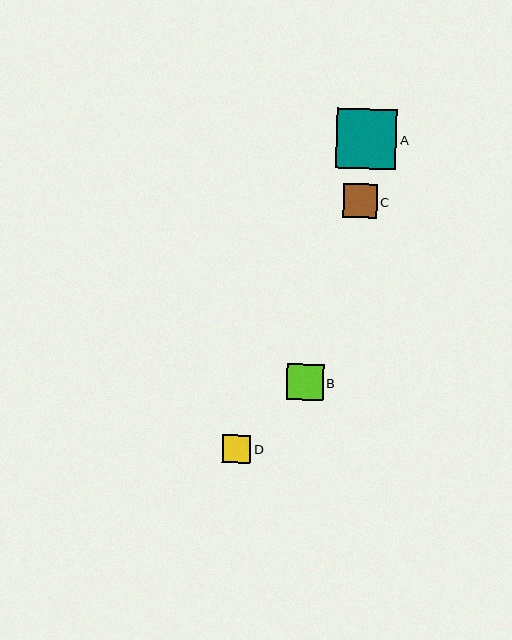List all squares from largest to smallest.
From largest to smallest: A, B, C, D.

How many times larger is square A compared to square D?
Square A is approximately 2.1 times the size of square D.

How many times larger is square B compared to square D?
Square B is approximately 1.3 times the size of square D.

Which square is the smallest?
Square D is the smallest with a size of approximately 28 pixels.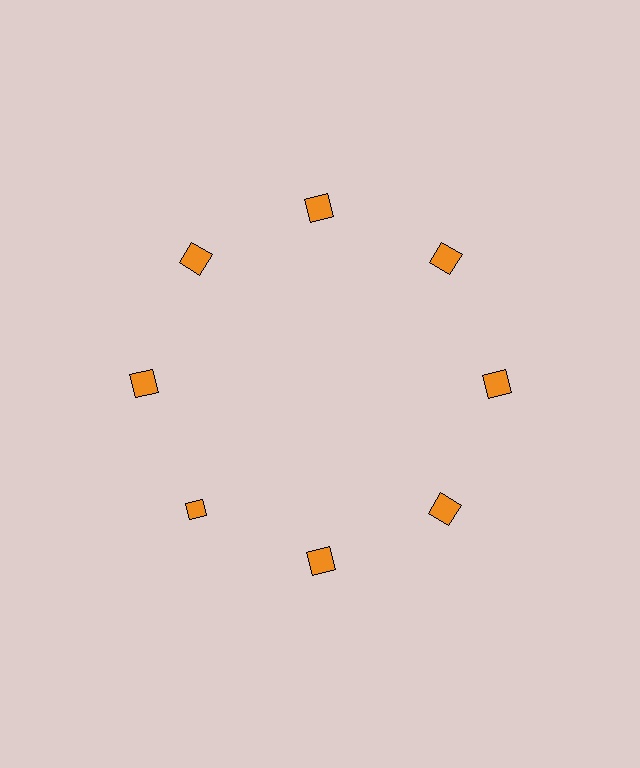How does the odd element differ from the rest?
It has a different shape: diamond instead of square.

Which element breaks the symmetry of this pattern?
The orange diamond at roughly the 8 o'clock position breaks the symmetry. All other shapes are orange squares.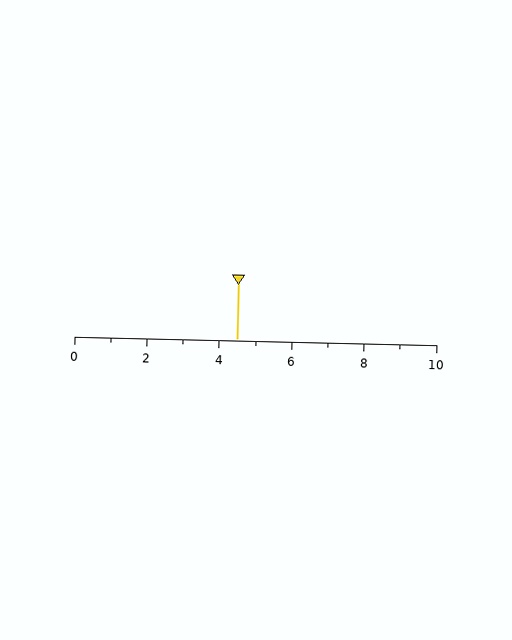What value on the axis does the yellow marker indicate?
The marker indicates approximately 4.5.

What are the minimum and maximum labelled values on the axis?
The axis runs from 0 to 10.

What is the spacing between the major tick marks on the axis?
The major ticks are spaced 2 apart.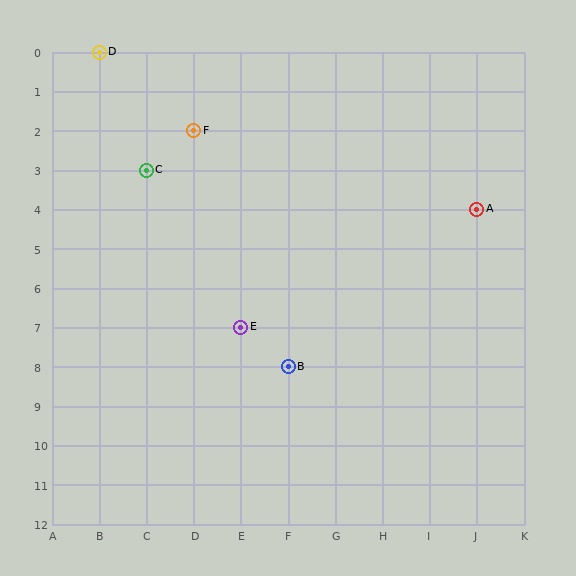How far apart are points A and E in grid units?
Points A and E are 5 columns and 3 rows apart (about 5.8 grid units diagonally).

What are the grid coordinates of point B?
Point B is at grid coordinates (F, 8).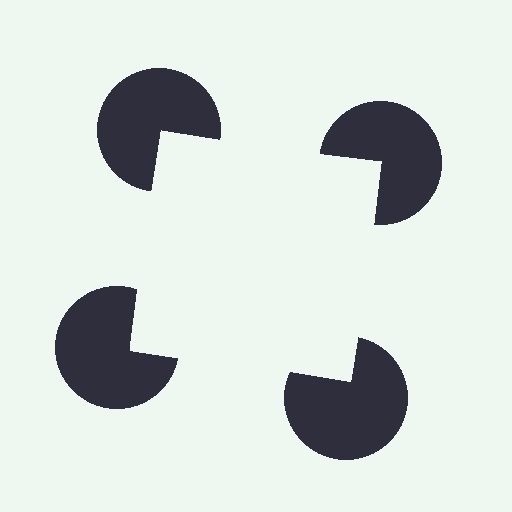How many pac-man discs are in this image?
There are 4 — one at each vertex of the illusory square.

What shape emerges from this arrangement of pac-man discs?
An illusory square — its edges are inferred from the aligned wedge cuts in the pac-man discs, not physically drawn.